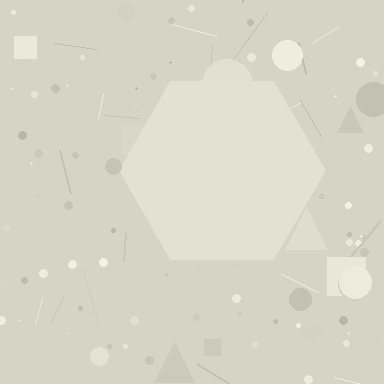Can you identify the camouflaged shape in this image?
The camouflaged shape is a hexagon.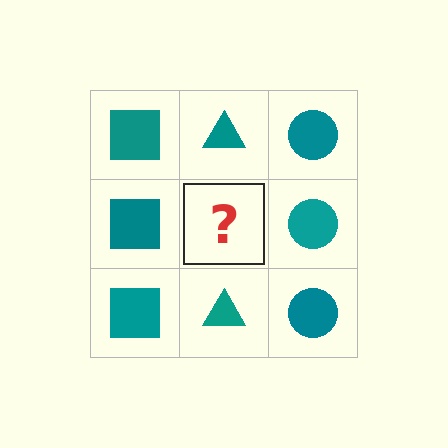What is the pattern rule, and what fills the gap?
The rule is that each column has a consistent shape. The gap should be filled with a teal triangle.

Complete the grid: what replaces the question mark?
The question mark should be replaced with a teal triangle.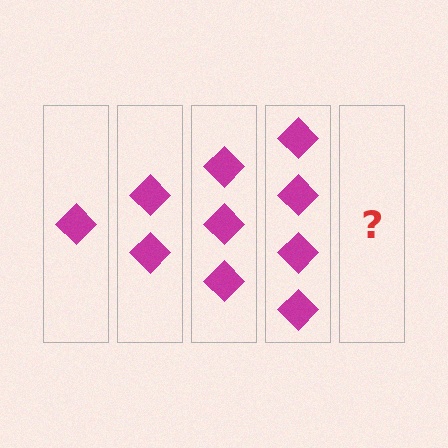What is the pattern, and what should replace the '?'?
The pattern is that each step adds one more diamond. The '?' should be 5 diamonds.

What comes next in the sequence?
The next element should be 5 diamonds.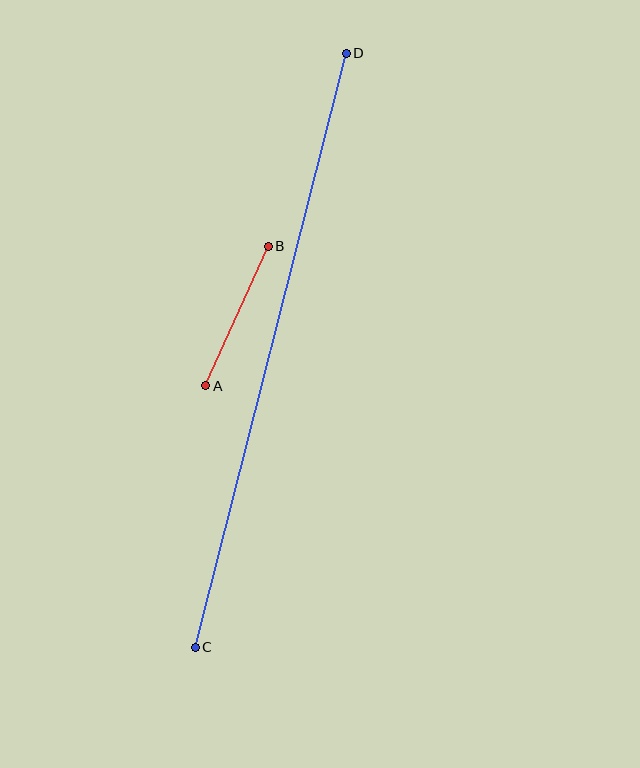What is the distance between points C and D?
The distance is approximately 613 pixels.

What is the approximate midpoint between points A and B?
The midpoint is at approximately (237, 316) pixels.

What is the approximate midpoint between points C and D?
The midpoint is at approximately (271, 350) pixels.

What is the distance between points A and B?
The distance is approximately 153 pixels.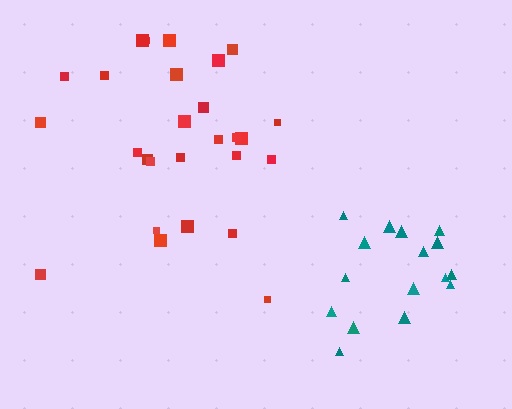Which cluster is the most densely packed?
Teal.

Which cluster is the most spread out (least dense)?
Red.